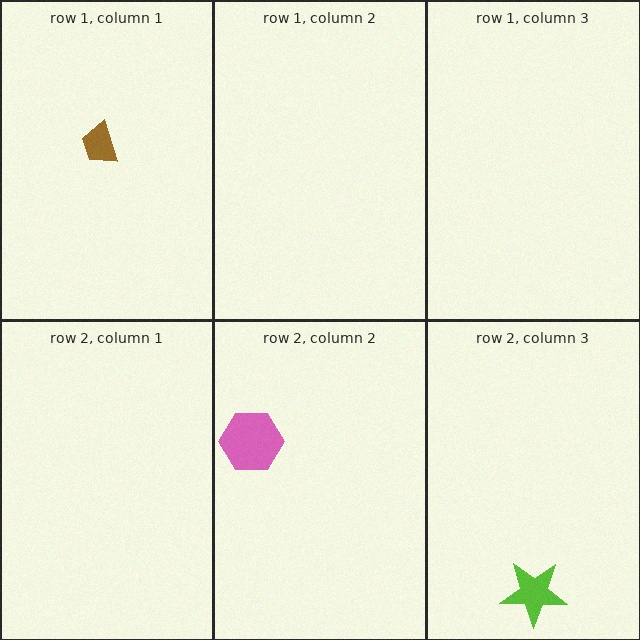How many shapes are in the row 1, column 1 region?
1.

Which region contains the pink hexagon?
The row 2, column 2 region.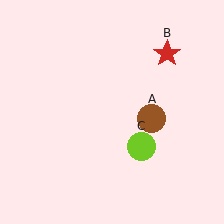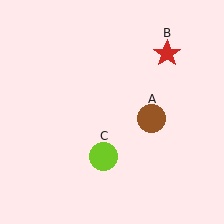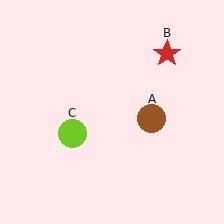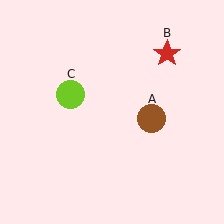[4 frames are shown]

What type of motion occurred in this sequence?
The lime circle (object C) rotated clockwise around the center of the scene.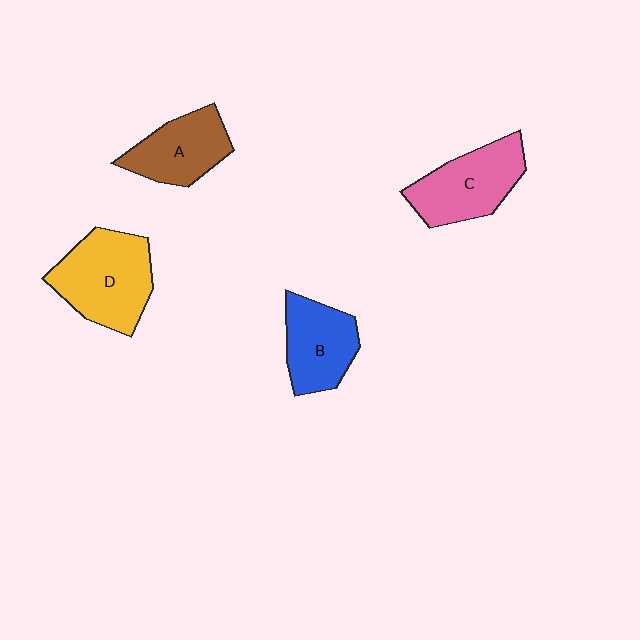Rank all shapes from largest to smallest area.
From largest to smallest: D (yellow), C (pink), B (blue), A (brown).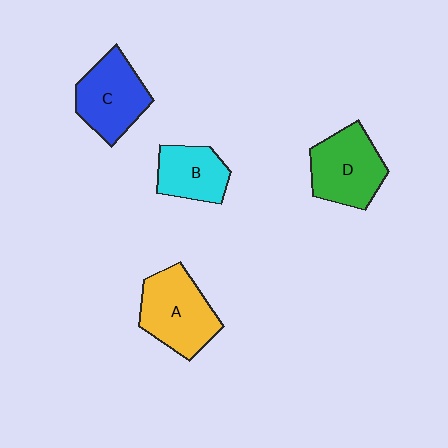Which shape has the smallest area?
Shape B (cyan).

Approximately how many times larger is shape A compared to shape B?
Approximately 1.4 times.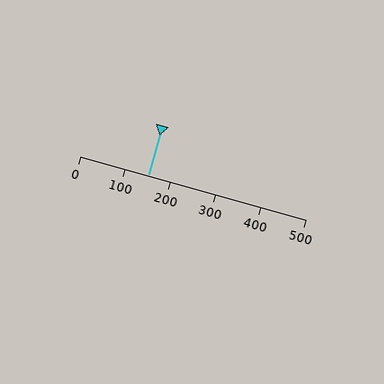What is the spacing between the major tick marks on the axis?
The major ticks are spaced 100 apart.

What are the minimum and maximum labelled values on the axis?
The axis runs from 0 to 500.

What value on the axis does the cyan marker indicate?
The marker indicates approximately 150.